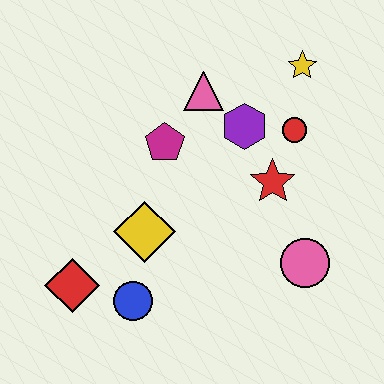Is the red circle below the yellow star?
Yes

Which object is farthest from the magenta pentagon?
The pink circle is farthest from the magenta pentagon.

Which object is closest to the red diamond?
The blue circle is closest to the red diamond.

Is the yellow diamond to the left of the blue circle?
No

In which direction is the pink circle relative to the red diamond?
The pink circle is to the right of the red diamond.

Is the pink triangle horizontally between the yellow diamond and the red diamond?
No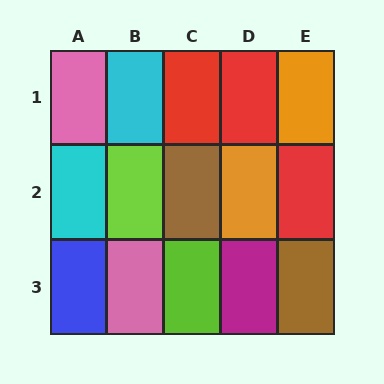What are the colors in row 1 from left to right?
Pink, cyan, red, red, orange.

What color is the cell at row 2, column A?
Cyan.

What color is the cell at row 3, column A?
Blue.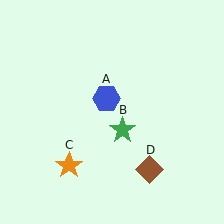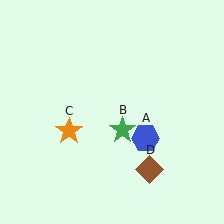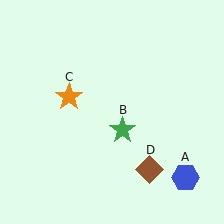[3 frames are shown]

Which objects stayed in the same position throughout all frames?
Green star (object B) and brown diamond (object D) remained stationary.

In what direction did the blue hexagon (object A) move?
The blue hexagon (object A) moved down and to the right.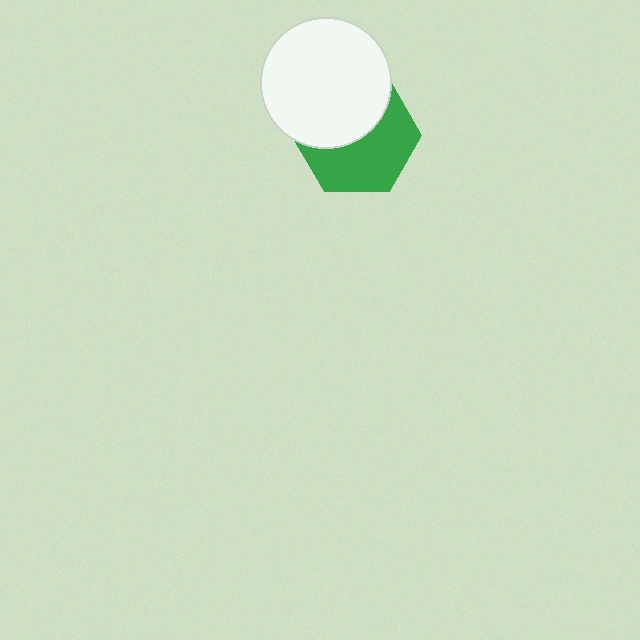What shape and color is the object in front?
The object in front is a white circle.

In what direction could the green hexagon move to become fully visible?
The green hexagon could move down. That would shift it out from behind the white circle entirely.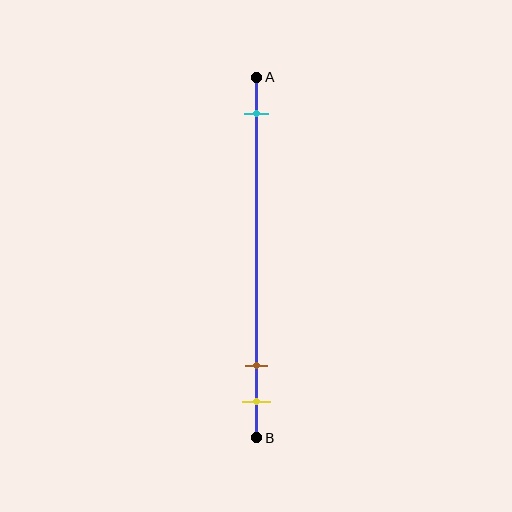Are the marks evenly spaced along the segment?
No, the marks are not evenly spaced.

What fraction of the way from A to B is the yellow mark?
The yellow mark is approximately 90% (0.9) of the way from A to B.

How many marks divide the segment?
There are 3 marks dividing the segment.